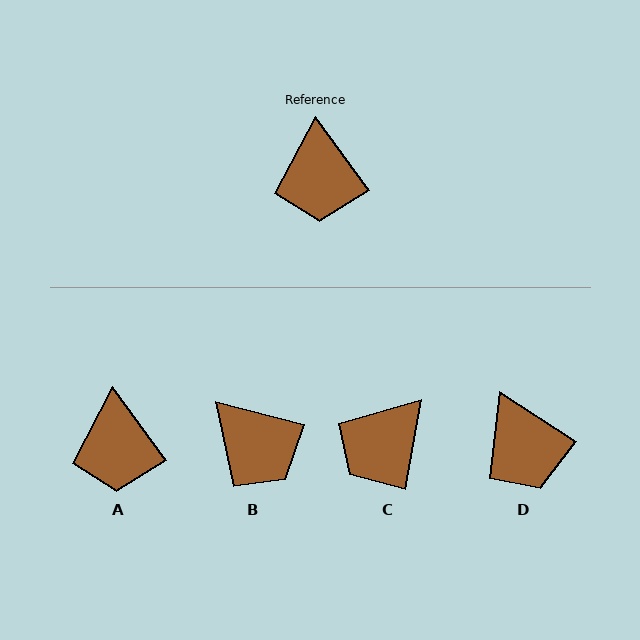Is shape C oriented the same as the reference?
No, it is off by about 46 degrees.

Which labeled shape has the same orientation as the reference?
A.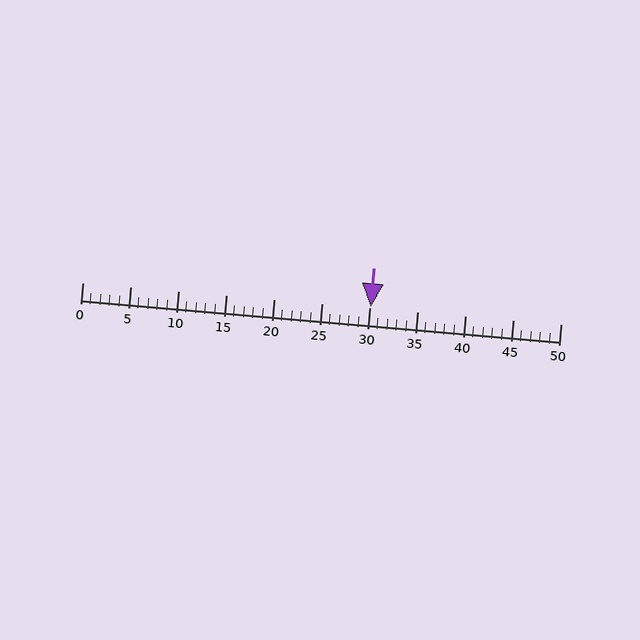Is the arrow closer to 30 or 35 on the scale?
The arrow is closer to 30.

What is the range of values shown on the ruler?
The ruler shows values from 0 to 50.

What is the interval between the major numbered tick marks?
The major tick marks are spaced 5 units apart.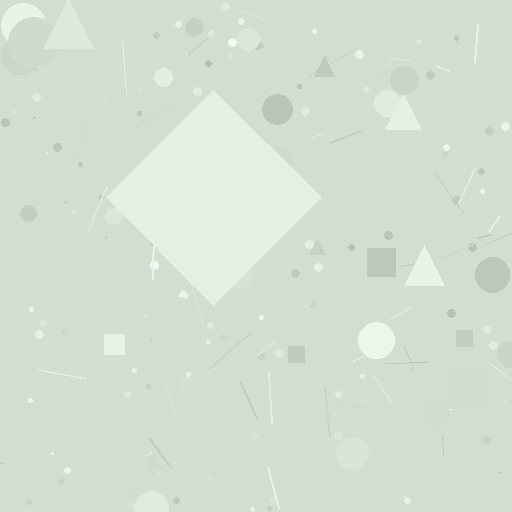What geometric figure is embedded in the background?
A diamond is embedded in the background.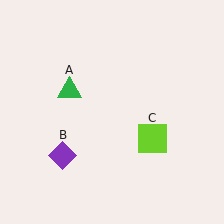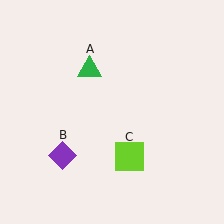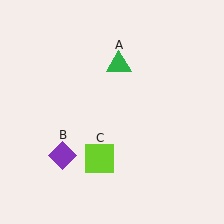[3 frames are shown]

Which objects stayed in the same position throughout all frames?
Purple diamond (object B) remained stationary.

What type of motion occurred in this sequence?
The green triangle (object A), lime square (object C) rotated clockwise around the center of the scene.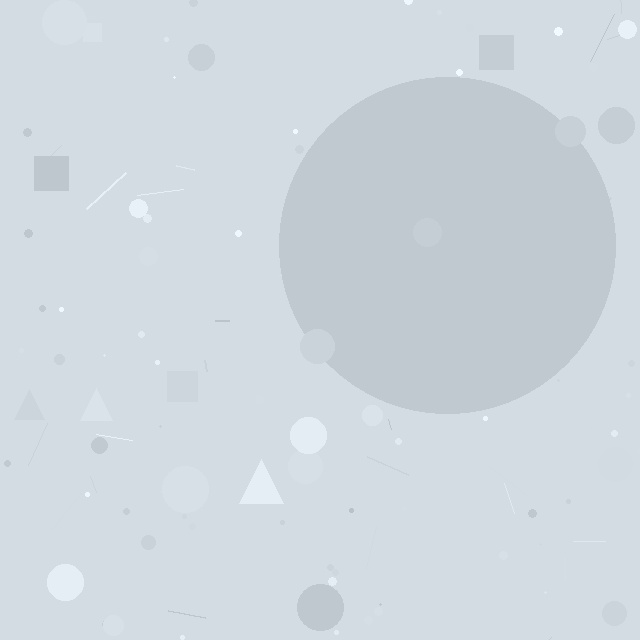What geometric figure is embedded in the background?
A circle is embedded in the background.